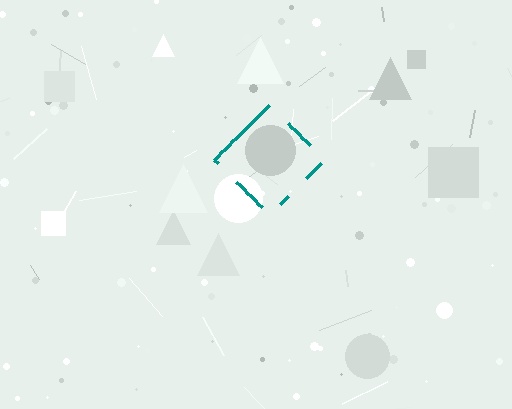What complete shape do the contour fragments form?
The contour fragments form a diamond.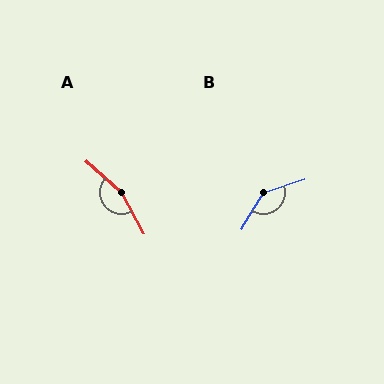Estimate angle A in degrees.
Approximately 159 degrees.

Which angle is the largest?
A, at approximately 159 degrees.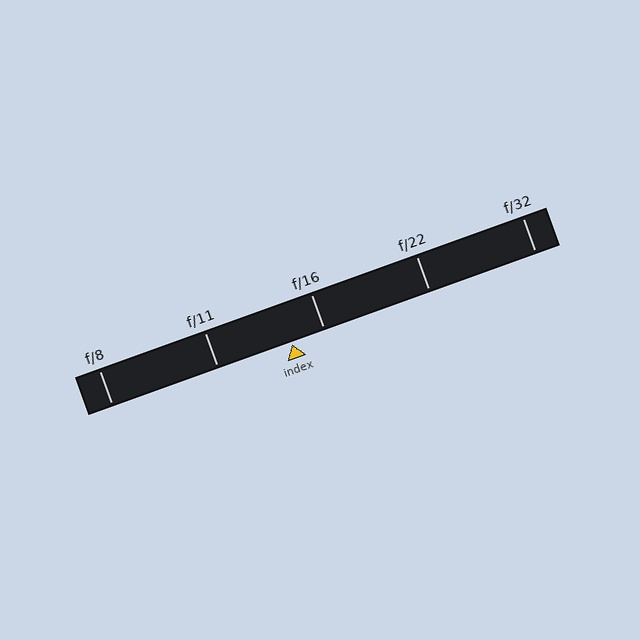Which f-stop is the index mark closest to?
The index mark is closest to f/16.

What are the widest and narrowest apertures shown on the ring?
The widest aperture shown is f/8 and the narrowest is f/32.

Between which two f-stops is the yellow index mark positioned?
The index mark is between f/11 and f/16.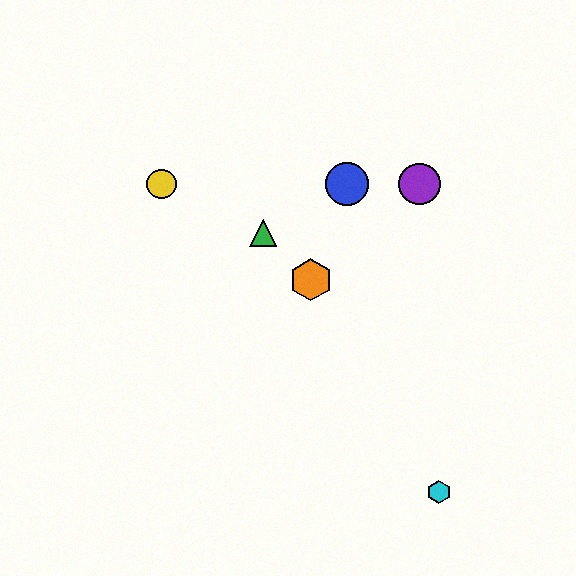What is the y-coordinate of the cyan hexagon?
The cyan hexagon is at y≈492.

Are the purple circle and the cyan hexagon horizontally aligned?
No, the purple circle is at y≈184 and the cyan hexagon is at y≈492.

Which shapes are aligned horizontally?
The red circle, the blue circle, the yellow circle, the purple circle are aligned horizontally.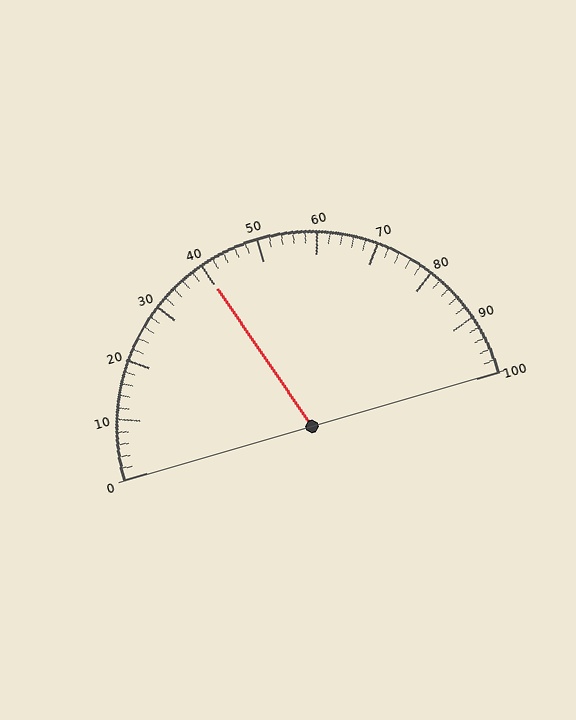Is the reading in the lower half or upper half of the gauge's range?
The reading is in the lower half of the range (0 to 100).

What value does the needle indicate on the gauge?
The needle indicates approximately 40.